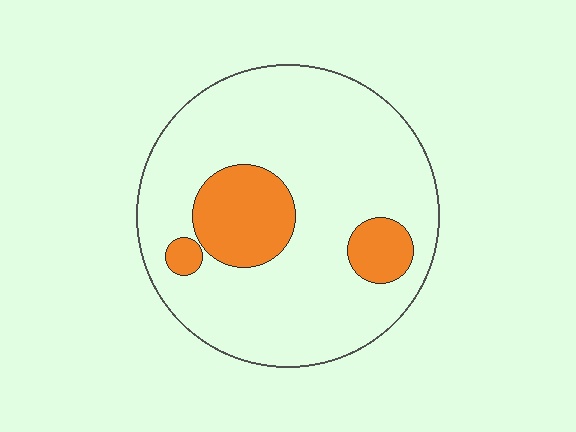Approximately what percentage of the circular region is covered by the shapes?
Approximately 20%.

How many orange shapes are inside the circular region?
3.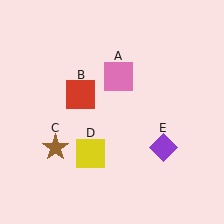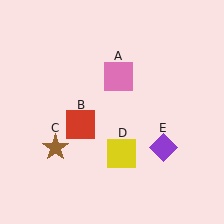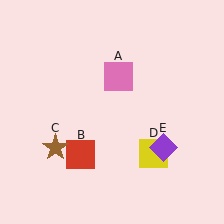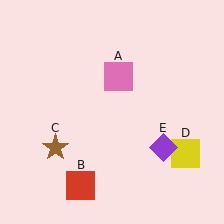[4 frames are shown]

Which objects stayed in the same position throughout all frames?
Pink square (object A) and brown star (object C) and purple diamond (object E) remained stationary.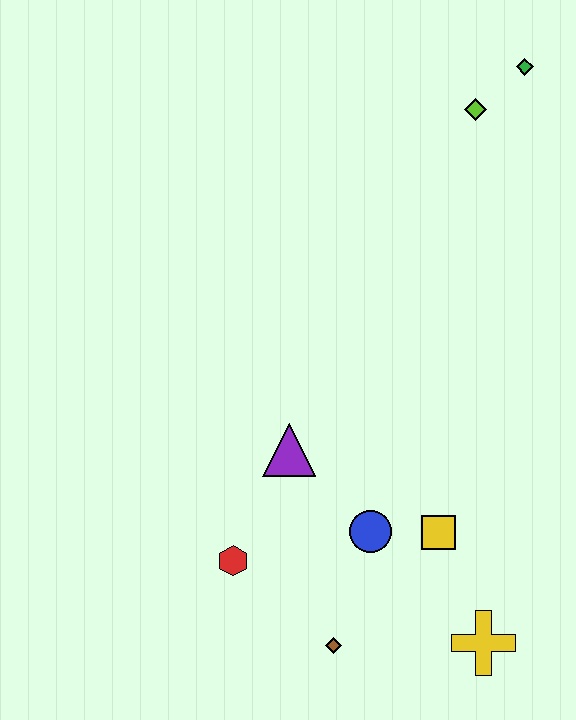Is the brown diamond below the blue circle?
Yes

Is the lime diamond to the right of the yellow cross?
No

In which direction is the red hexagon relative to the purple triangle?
The red hexagon is below the purple triangle.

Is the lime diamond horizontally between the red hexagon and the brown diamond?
No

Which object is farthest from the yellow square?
The green diamond is farthest from the yellow square.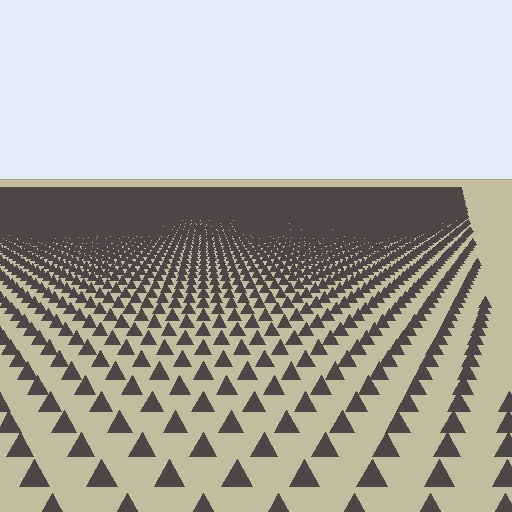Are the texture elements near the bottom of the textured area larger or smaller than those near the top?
Larger. Near the bottom, elements are closer to the viewer and appear at a bigger on-screen size.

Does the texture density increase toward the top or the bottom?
Density increases toward the top.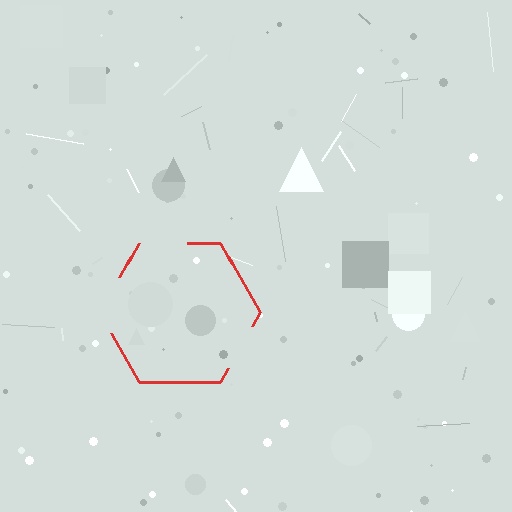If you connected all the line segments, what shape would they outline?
They would outline a hexagon.